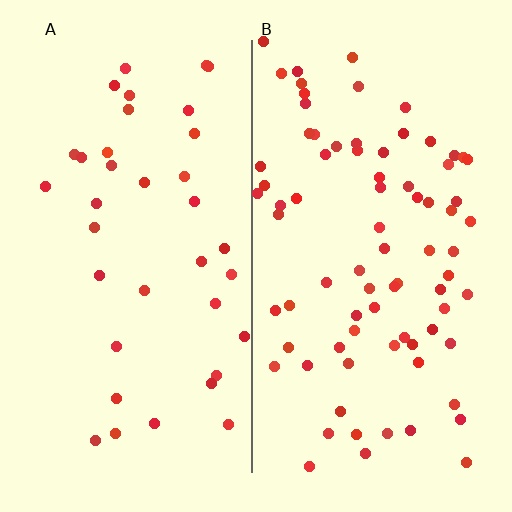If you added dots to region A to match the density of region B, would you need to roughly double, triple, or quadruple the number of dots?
Approximately double.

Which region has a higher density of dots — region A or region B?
B (the right).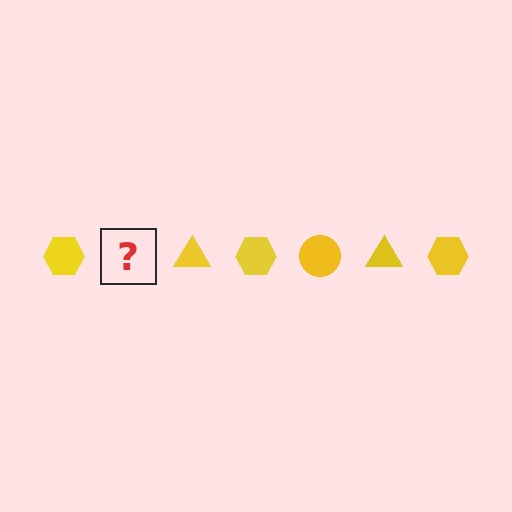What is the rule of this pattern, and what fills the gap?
The rule is that the pattern cycles through hexagon, circle, triangle shapes in yellow. The gap should be filled with a yellow circle.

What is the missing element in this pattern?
The missing element is a yellow circle.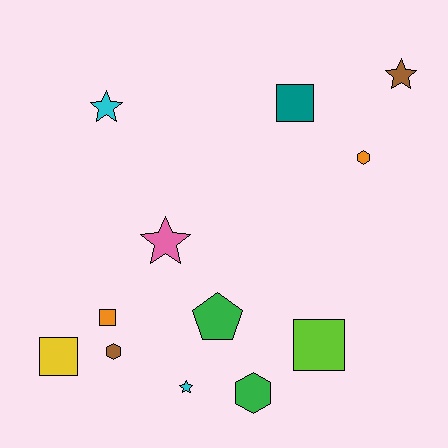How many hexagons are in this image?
There are 3 hexagons.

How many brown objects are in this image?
There are 2 brown objects.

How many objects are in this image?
There are 12 objects.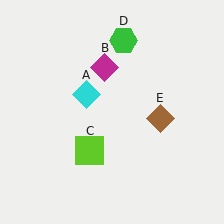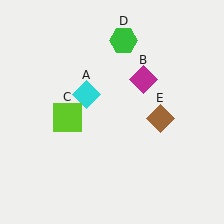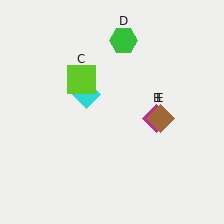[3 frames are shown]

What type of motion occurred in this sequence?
The magenta diamond (object B), lime square (object C) rotated clockwise around the center of the scene.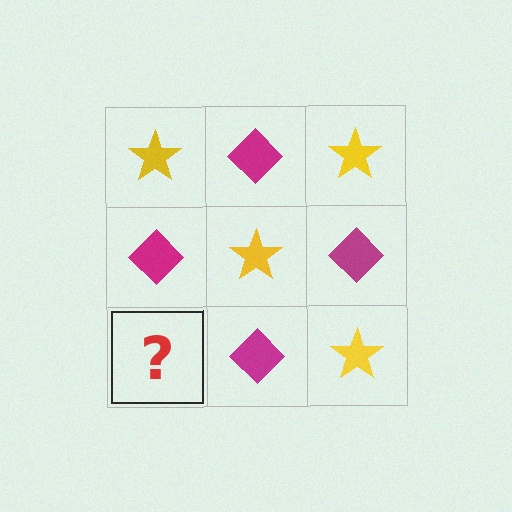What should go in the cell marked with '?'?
The missing cell should contain a yellow star.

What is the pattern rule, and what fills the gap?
The rule is that it alternates yellow star and magenta diamond in a checkerboard pattern. The gap should be filled with a yellow star.